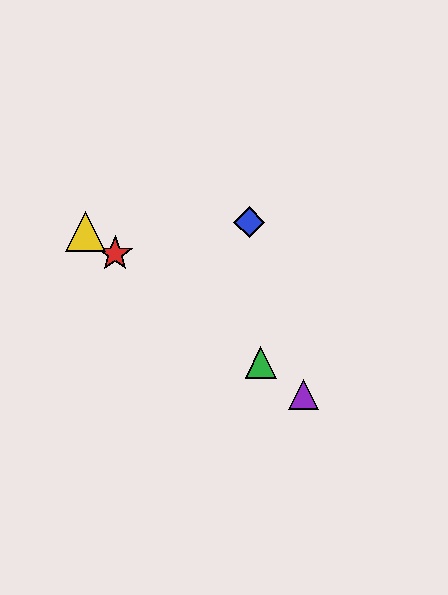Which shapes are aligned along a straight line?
The red star, the green triangle, the yellow triangle, the purple triangle are aligned along a straight line.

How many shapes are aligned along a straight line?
4 shapes (the red star, the green triangle, the yellow triangle, the purple triangle) are aligned along a straight line.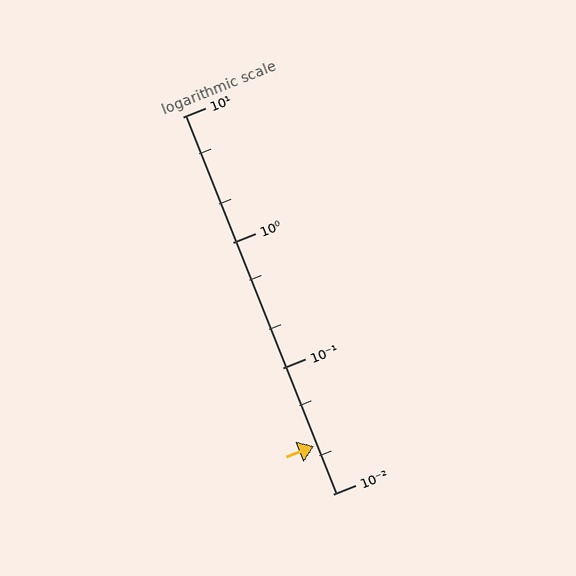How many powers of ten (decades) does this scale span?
The scale spans 3 decades, from 0.01 to 10.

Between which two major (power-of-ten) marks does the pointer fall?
The pointer is between 0.01 and 0.1.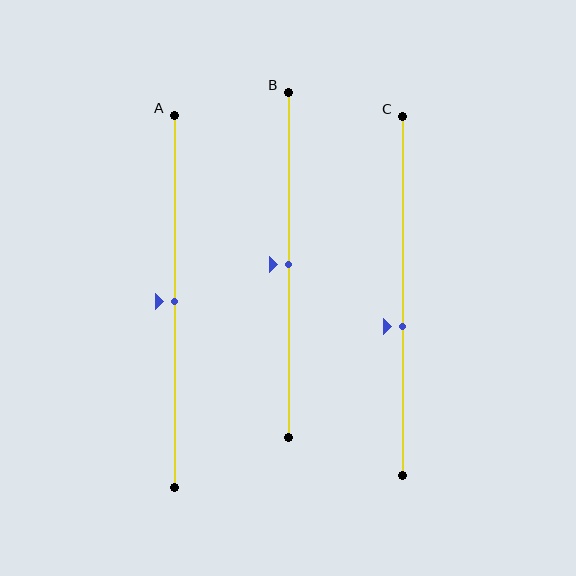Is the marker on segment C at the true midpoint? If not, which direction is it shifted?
No, the marker on segment C is shifted downward by about 9% of the segment length.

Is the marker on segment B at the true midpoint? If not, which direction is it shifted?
Yes, the marker on segment B is at the true midpoint.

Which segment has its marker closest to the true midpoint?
Segment A has its marker closest to the true midpoint.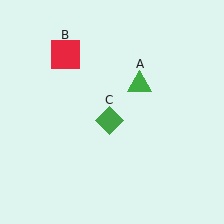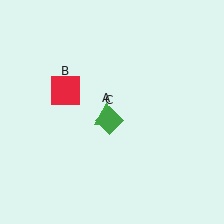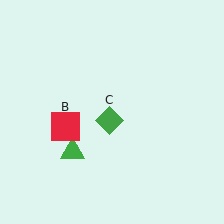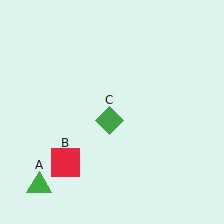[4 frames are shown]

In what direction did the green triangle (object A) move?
The green triangle (object A) moved down and to the left.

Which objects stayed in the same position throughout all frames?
Green diamond (object C) remained stationary.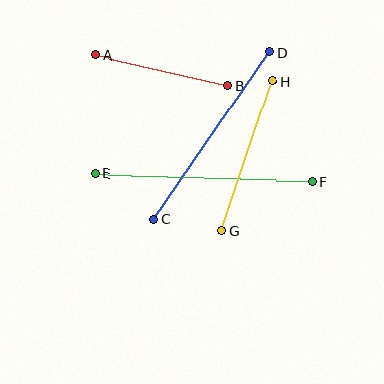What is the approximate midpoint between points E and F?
The midpoint is at approximately (204, 178) pixels.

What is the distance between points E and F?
The distance is approximately 217 pixels.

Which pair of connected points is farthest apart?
Points E and F are farthest apart.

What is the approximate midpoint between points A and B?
The midpoint is at approximately (162, 71) pixels.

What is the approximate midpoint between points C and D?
The midpoint is at approximately (212, 136) pixels.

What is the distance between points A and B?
The distance is approximately 135 pixels.